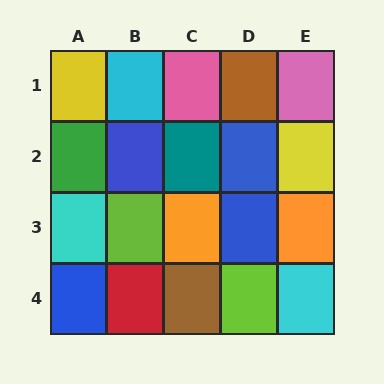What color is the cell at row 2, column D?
Blue.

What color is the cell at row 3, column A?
Cyan.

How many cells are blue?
4 cells are blue.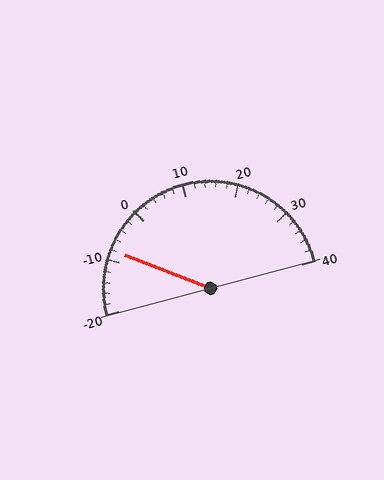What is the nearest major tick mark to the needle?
The nearest major tick mark is -10.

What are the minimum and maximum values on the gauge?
The gauge ranges from -20 to 40.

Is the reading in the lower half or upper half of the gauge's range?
The reading is in the lower half of the range (-20 to 40).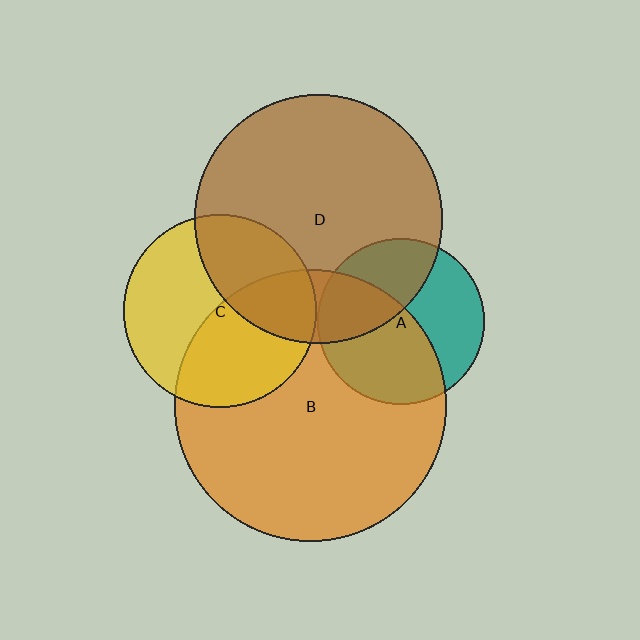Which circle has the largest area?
Circle B (orange).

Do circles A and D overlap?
Yes.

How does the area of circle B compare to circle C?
Approximately 2.0 times.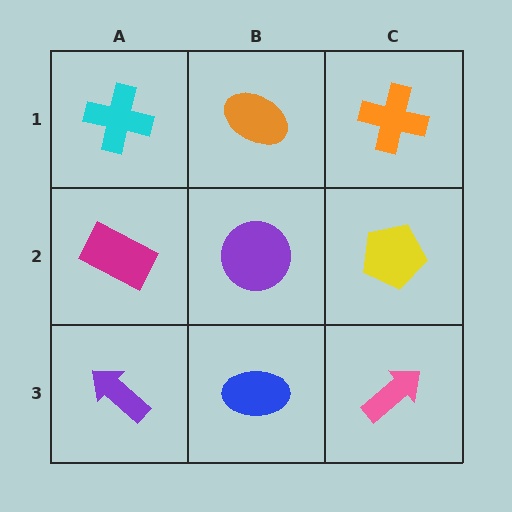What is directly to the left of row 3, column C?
A blue ellipse.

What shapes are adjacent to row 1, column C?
A yellow pentagon (row 2, column C), an orange ellipse (row 1, column B).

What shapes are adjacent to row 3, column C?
A yellow pentagon (row 2, column C), a blue ellipse (row 3, column B).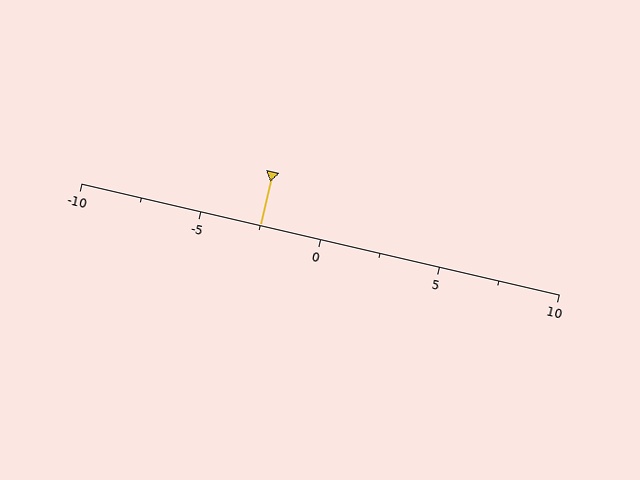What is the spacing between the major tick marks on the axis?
The major ticks are spaced 5 apart.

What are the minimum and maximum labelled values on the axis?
The axis runs from -10 to 10.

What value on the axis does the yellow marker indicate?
The marker indicates approximately -2.5.